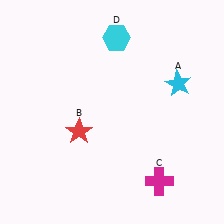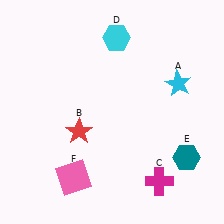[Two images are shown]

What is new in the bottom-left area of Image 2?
A pink square (F) was added in the bottom-left area of Image 2.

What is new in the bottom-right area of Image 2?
A teal hexagon (E) was added in the bottom-right area of Image 2.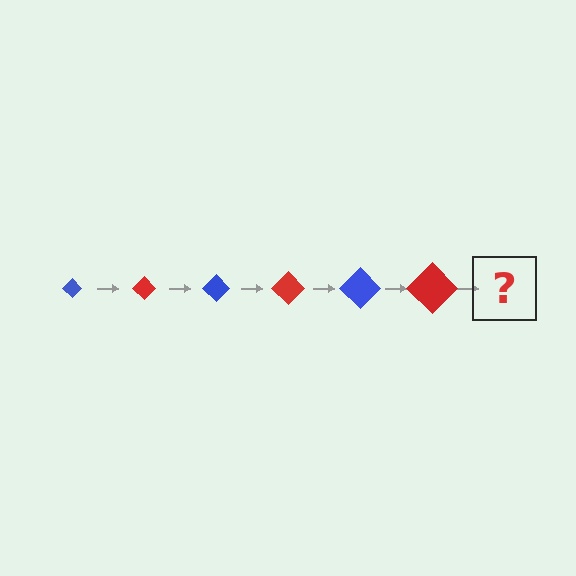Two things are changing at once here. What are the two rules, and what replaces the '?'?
The two rules are that the diamond grows larger each step and the color cycles through blue and red. The '?' should be a blue diamond, larger than the previous one.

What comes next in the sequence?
The next element should be a blue diamond, larger than the previous one.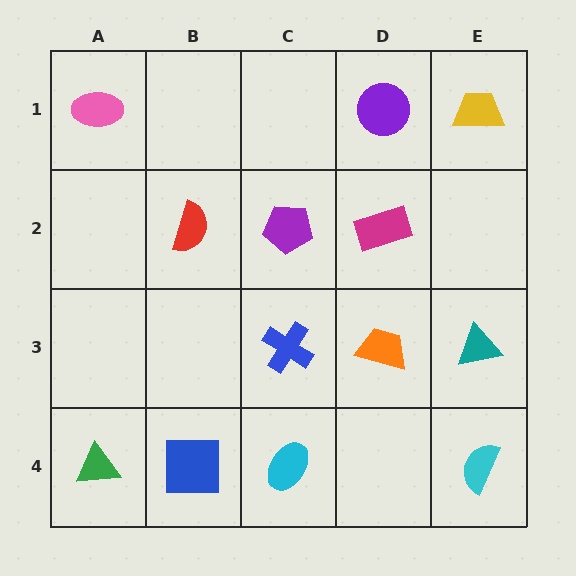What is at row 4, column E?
A cyan semicircle.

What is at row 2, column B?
A red semicircle.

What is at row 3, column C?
A blue cross.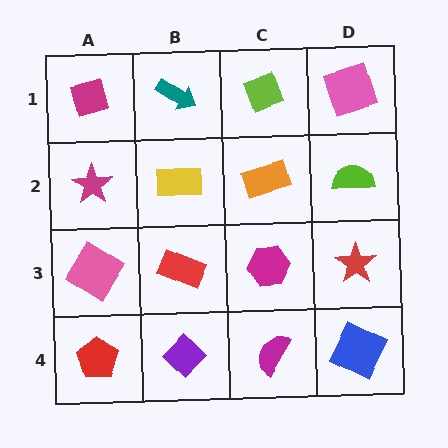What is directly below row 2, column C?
A magenta hexagon.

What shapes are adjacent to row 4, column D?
A red star (row 3, column D), a magenta semicircle (row 4, column C).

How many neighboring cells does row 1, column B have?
3.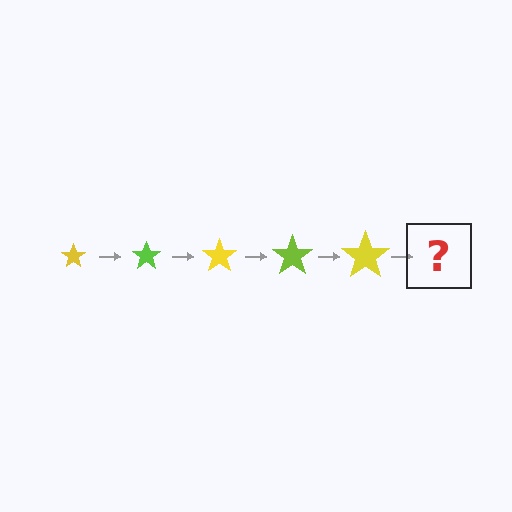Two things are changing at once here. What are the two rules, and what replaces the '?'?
The two rules are that the star grows larger each step and the color cycles through yellow and lime. The '?' should be a lime star, larger than the previous one.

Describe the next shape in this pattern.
It should be a lime star, larger than the previous one.